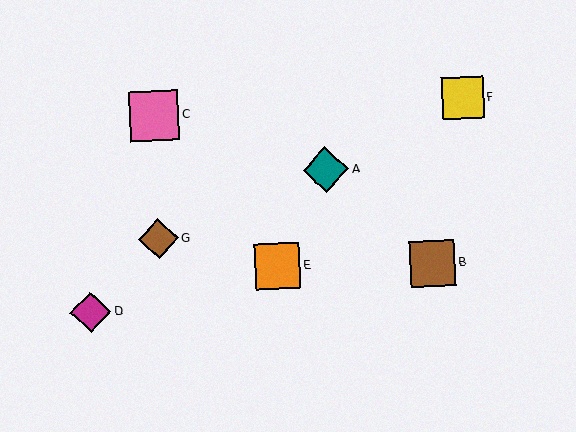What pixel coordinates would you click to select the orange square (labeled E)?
Click at (277, 266) to select the orange square E.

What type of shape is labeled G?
Shape G is a brown diamond.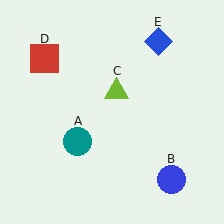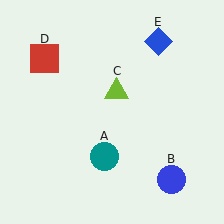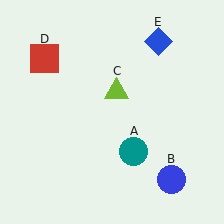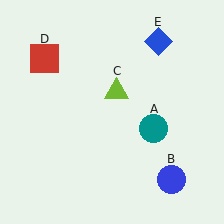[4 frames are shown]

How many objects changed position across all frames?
1 object changed position: teal circle (object A).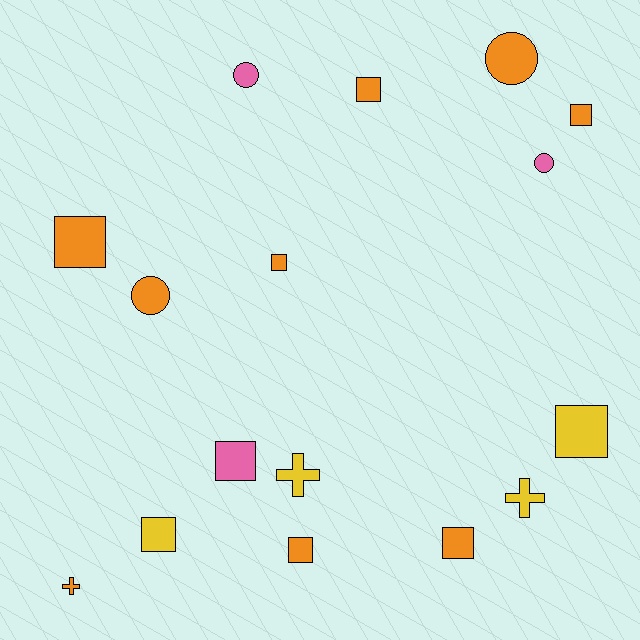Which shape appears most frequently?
Square, with 9 objects.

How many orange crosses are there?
There is 1 orange cross.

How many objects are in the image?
There are 16 objects.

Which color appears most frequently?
Orange, with 9 objects.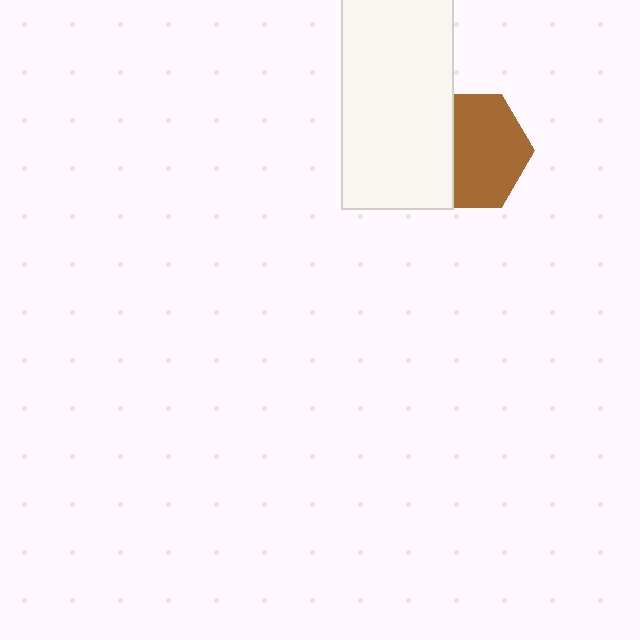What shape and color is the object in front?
The object in front is a white rectangle.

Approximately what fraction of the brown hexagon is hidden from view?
Roughly 34% of the brown hexagon is hidden behind the white rectangle.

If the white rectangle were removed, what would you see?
You would see the complete brown hexagon.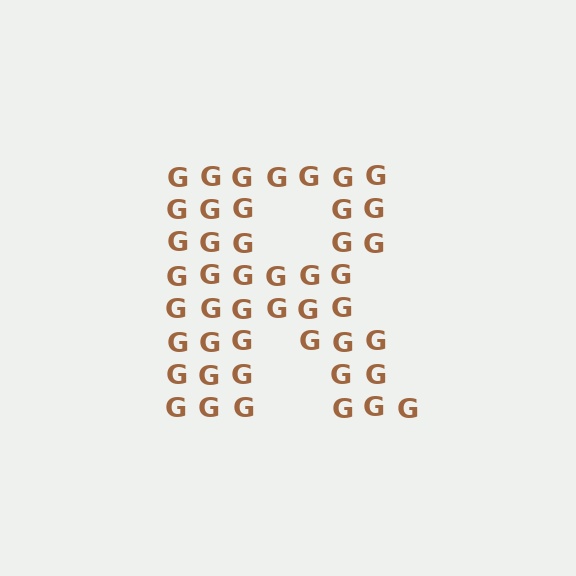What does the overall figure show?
The overall figure shows the letter R.